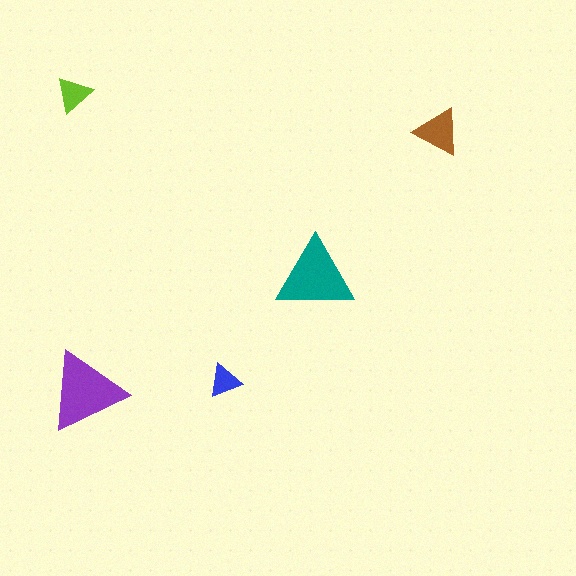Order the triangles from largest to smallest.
the purple one, the teal one, the brown one, the lime one, the blue one.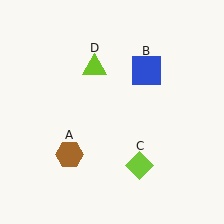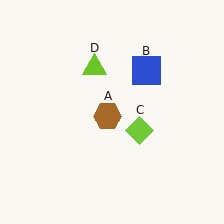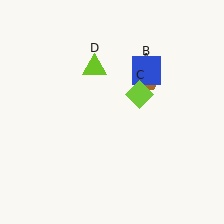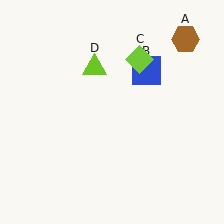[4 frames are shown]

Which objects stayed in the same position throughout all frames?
Blue square (object B) and lime triangle (object D) remained stationary.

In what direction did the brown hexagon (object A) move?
The brown hexagon (object A) moved up and to the right.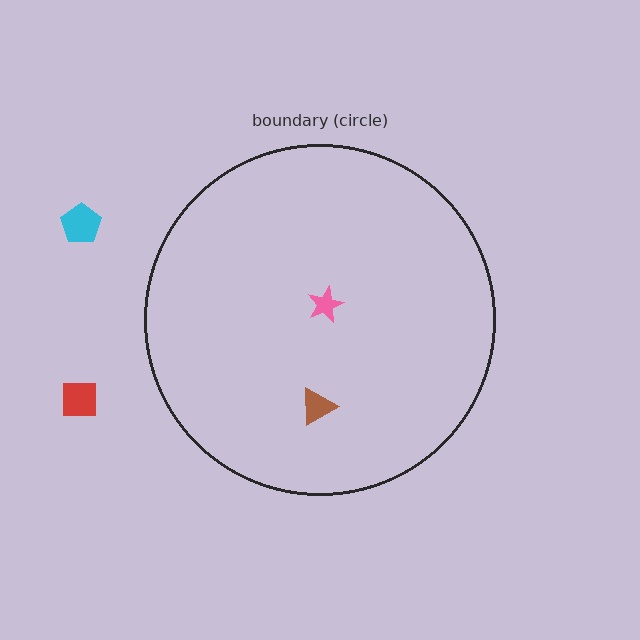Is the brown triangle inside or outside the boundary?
Inside.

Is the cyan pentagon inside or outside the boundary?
Outside.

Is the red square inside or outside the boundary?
Outside.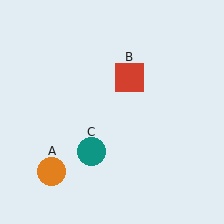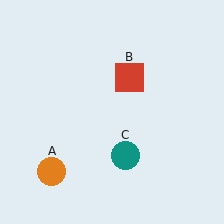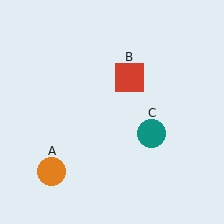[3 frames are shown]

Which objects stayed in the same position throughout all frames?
Orange circle (object A) and red square (object B) remained stationary.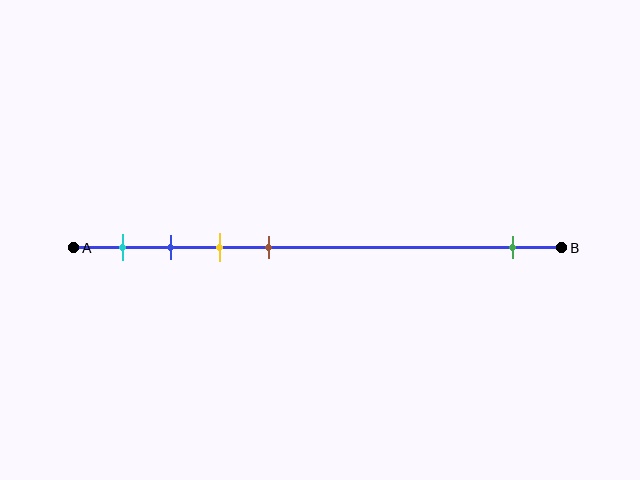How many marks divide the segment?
There are 5 marks dividing the segment.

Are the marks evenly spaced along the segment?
No, the marks are not evenly spaced.